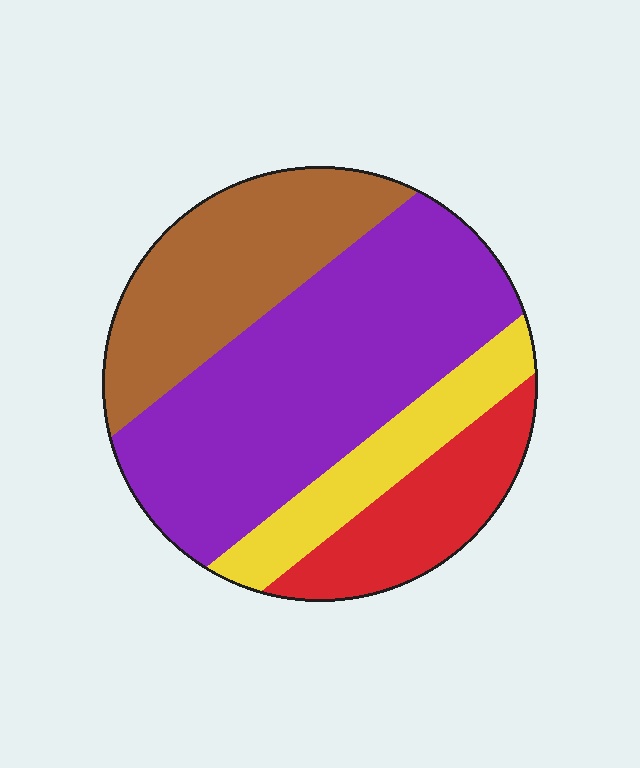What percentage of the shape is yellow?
Yellow takes up about one eighth (1/8) of the shape.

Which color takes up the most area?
Purple, at roughly 45%.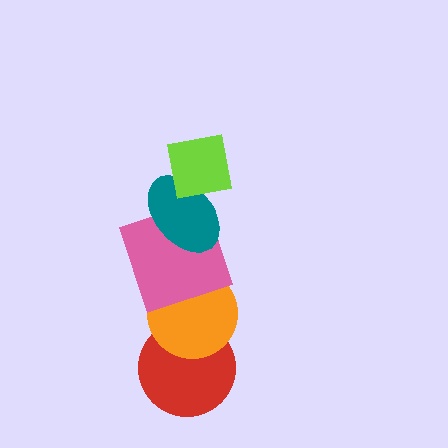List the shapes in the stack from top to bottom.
From top to bottom: the lime square, the teal ellipse, the pink square, the orange circle, the red circle.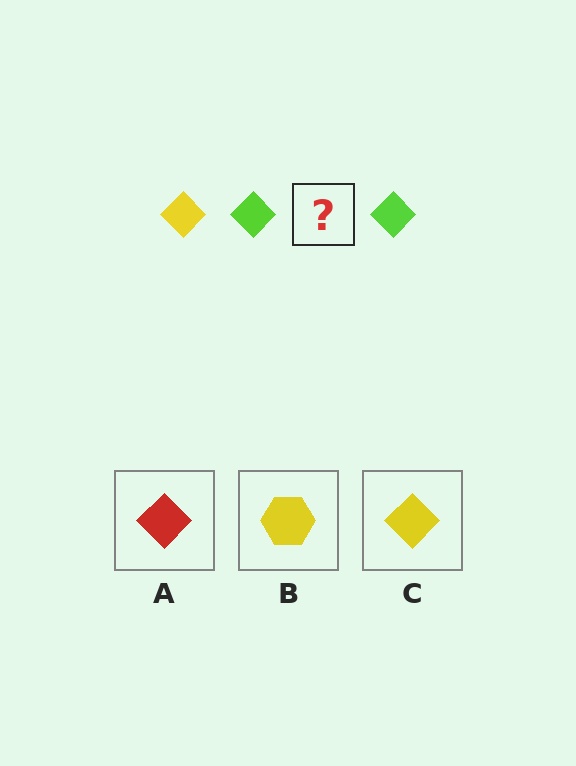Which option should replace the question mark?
Option C.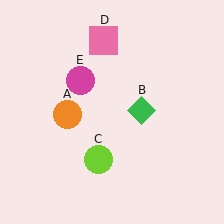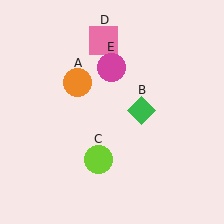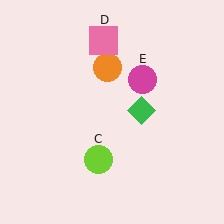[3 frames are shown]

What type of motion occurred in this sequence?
The orange circle (object A), magenta circle (object E) rotated clockwise around the center of the scene.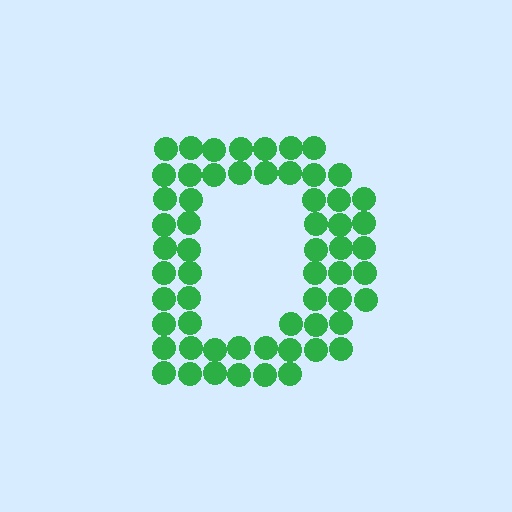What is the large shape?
The large shape is the letter D.